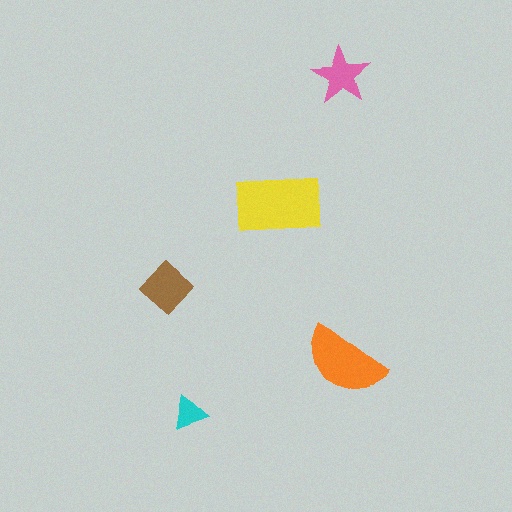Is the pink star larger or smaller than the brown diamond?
Smaller.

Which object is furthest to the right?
The pink star is rightmost.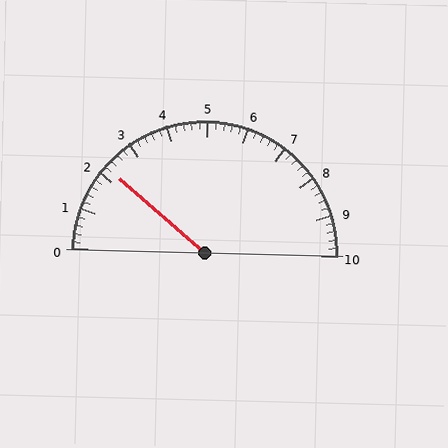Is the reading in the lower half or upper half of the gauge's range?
The reading is in the lower half of the range (0 to 10).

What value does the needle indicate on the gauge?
The needle indicates approximately 2.2.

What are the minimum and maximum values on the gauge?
The gauge ranges from 0 to 10.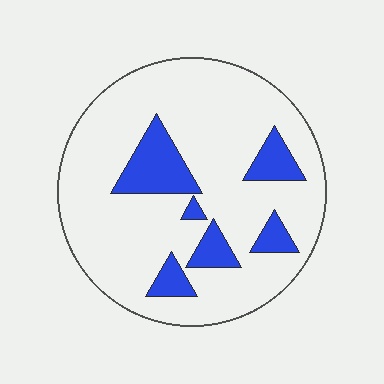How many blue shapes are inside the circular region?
6.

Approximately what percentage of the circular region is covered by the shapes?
Approximately 15%.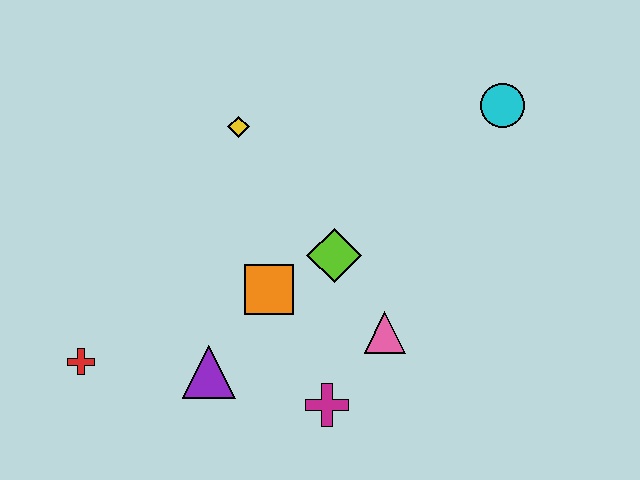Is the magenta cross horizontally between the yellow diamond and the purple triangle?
No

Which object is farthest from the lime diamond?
The red cross is farthest from the lime diamond.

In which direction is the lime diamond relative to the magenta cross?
The lime diamond is above the magenta cross.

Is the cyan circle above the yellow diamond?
Yes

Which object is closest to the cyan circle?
The lime diamond is closest to the cyan circle.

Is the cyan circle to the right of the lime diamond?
Yes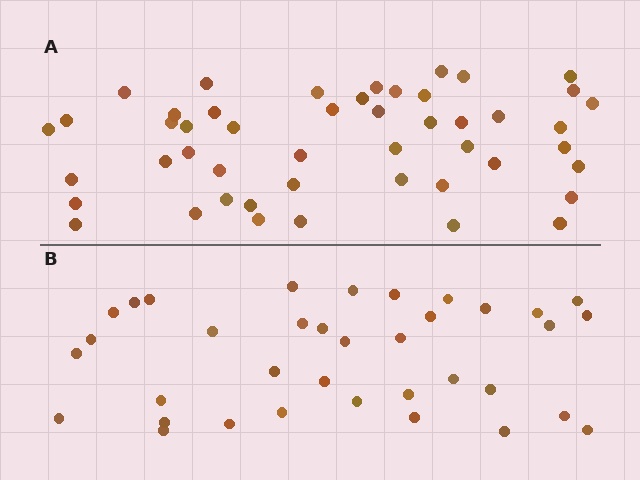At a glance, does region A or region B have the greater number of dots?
Region A (the top region) has more dots.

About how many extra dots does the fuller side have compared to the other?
Region A has roughly 12 or so more dots than region B.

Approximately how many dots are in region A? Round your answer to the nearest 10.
About 50 dots. (The exact count is 48, which rounds to 50.)